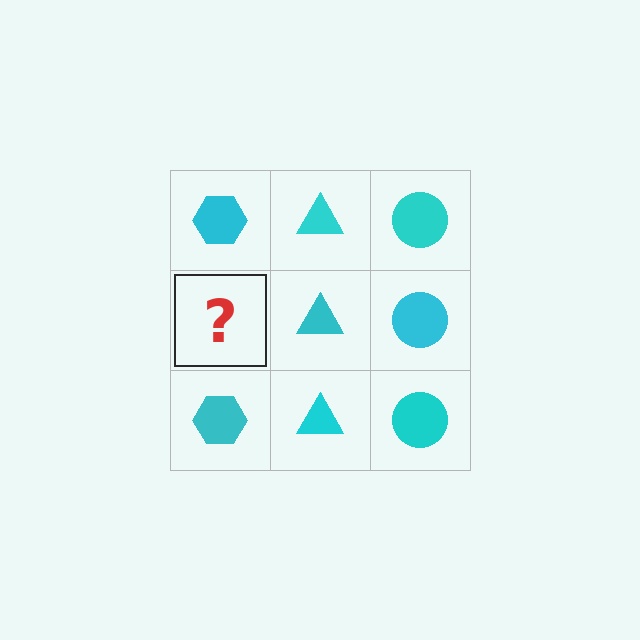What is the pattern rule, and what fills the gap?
The rule is that each column has a consistent shape. The gap should be filled with a cyan hexagon.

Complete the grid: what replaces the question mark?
The question mark should be replaced with a cyan hexagon.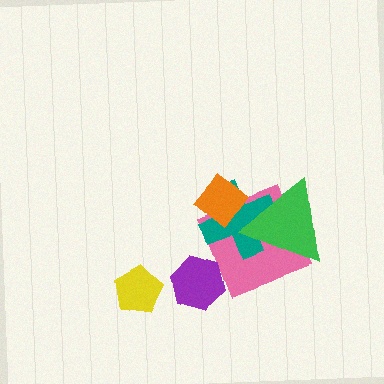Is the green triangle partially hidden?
No, no other shape covers it.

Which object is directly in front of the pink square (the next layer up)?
The teal cross is directly in front of the pink square.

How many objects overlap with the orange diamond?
2 objects overlap with the orange diamond.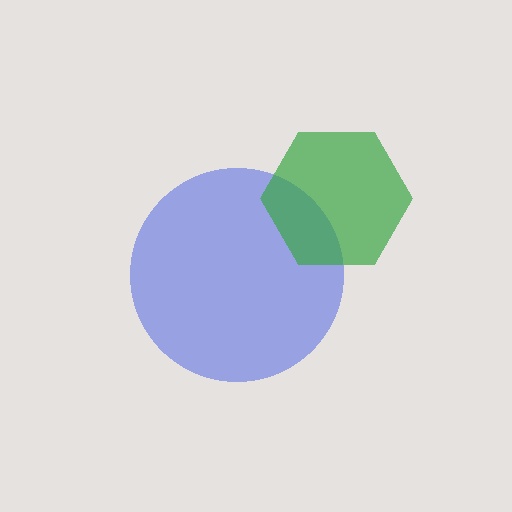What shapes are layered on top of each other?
The layered shapes are: a blue circle, a green hexagon.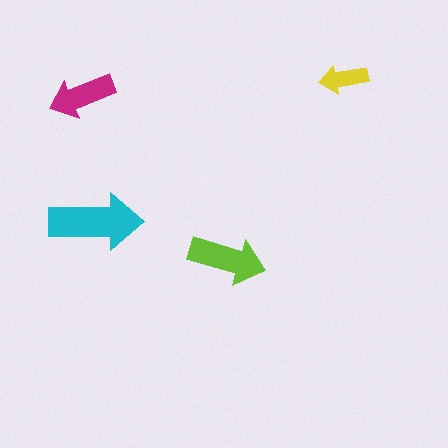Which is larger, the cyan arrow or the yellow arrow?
The cyan one.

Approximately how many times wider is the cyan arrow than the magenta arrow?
About 1.5 times wider.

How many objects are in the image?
There are 4 objects in the image.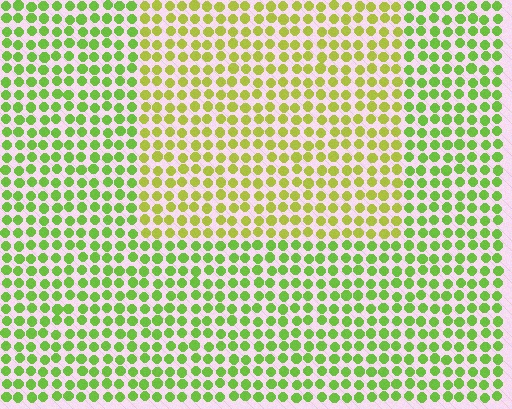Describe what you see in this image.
The image is filled with small lime elements in a uniform arrangement. A rectangle-shaped region is visible where the elements are tinted to a slightly different hue, forming a subtle color boundary.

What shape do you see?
I see a rectangle.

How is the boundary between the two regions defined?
The boundary is defined purely by a slight shift in hue (about 30 degrees). Spacing, size, and orientation are identical on both sides.